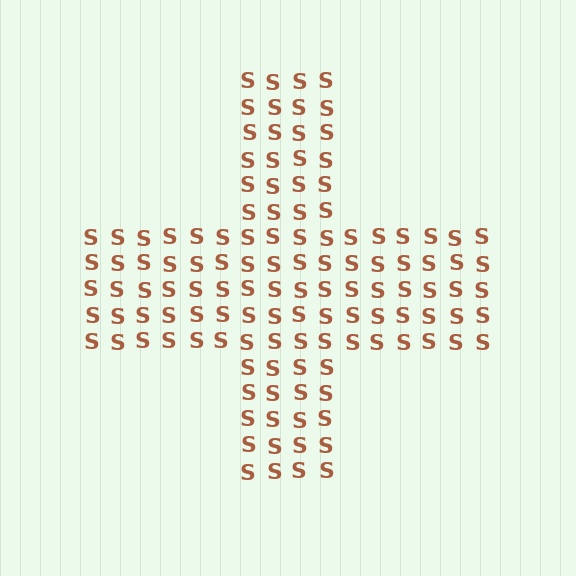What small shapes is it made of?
It is made of small letter S's.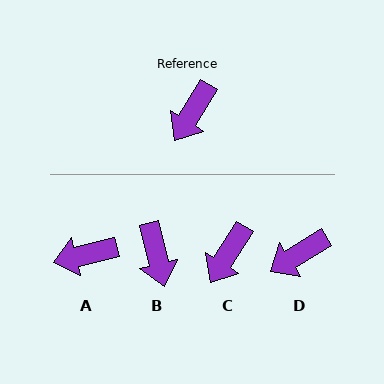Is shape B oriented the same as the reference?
No, it is off by about 46 degrees.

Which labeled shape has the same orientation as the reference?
C.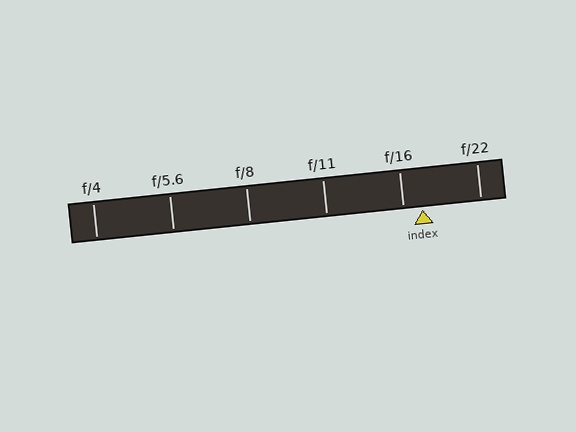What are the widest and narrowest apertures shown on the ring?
The widest aperture shown is f/4 and the narrowest is f/22.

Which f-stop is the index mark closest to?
The index mark is closest to f/16.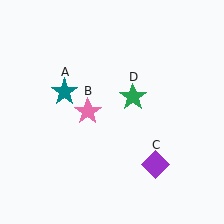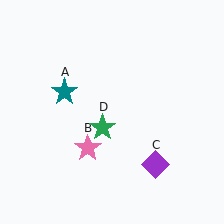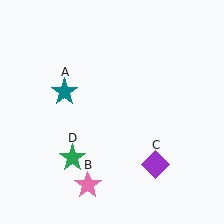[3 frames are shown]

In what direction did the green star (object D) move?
The green star (object D) moved down and to the left.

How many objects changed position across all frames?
2 objects changed position: pink star (object B), green star (object D).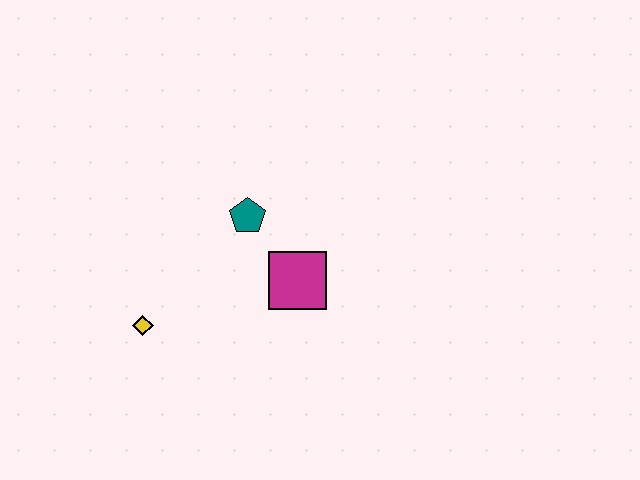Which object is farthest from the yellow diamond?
The magenta square is farthest from the yellow diamond.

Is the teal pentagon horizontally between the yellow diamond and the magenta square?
Yes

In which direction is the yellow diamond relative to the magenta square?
The yellow diamond is to the left of the magenta square.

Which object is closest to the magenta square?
The teal pentagon is closest to the magenta square.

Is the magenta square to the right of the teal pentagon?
Yes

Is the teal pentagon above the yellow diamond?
Yes